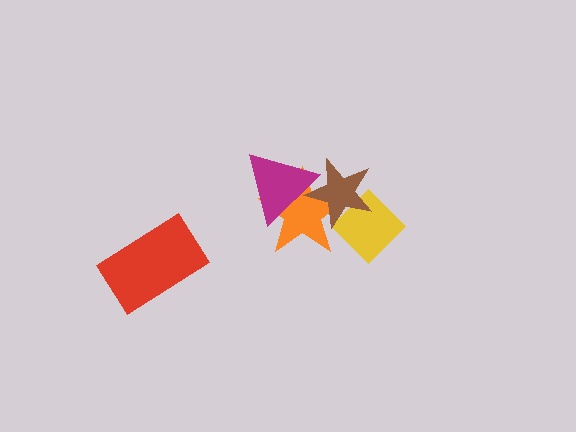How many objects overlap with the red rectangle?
0 objects overlap with the red rectangle.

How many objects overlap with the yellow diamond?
2 objects overlap with the yellow diamond.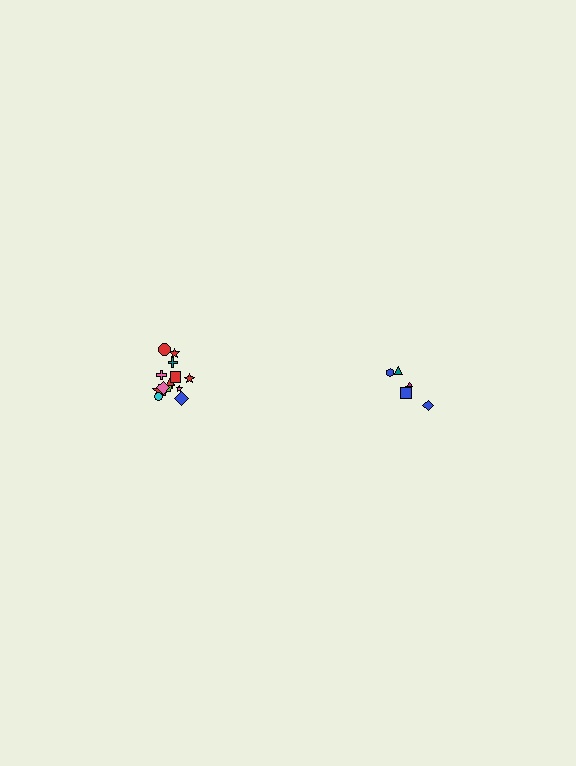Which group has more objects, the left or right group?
The left group.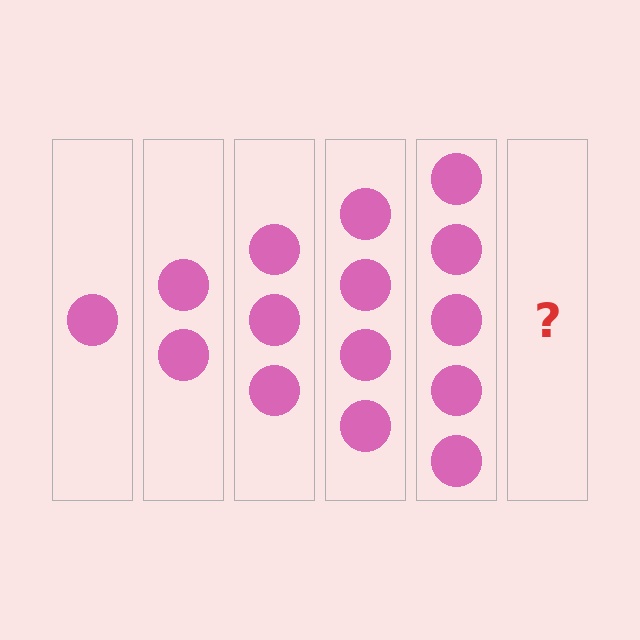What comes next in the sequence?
The next element should be 6 circles.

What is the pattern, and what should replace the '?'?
The pattern is that each step adds one more circle. The '?' should be 6 circles.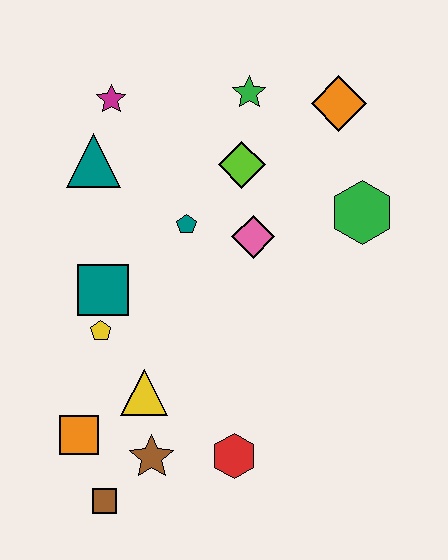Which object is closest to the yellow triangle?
The brown star is closest to the yellow triangle.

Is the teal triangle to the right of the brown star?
No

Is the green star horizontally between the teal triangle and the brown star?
No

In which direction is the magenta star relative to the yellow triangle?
The magenta star is above the yellow triangle.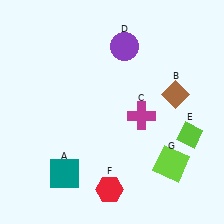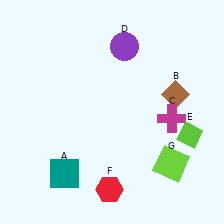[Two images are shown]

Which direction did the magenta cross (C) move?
The magenta cross (C) moved right.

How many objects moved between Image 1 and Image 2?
1 object moved between the two images.